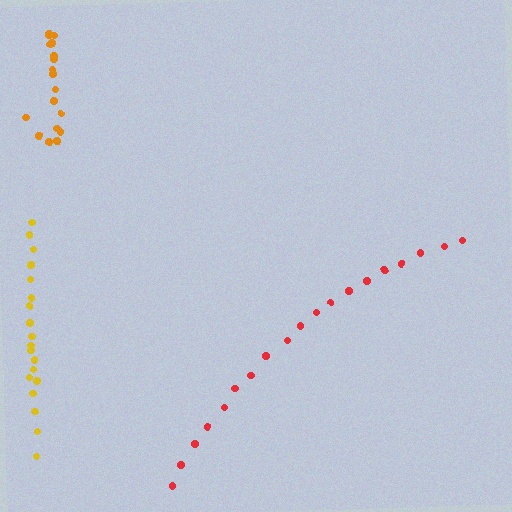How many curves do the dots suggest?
There are 3 distinct paths.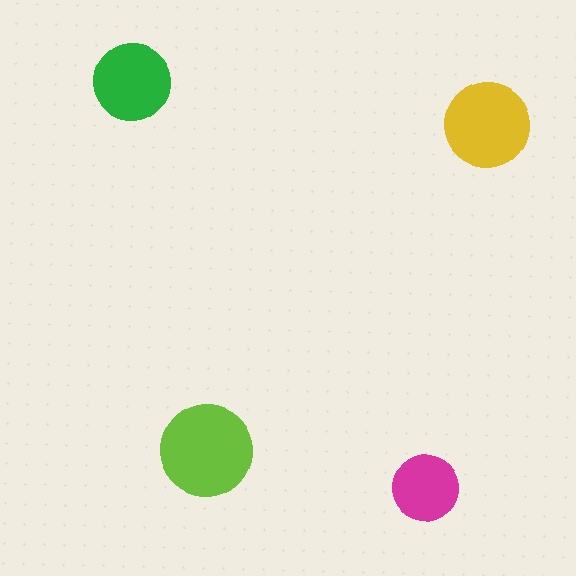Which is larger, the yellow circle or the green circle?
The yellow one.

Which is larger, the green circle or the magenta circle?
The green one.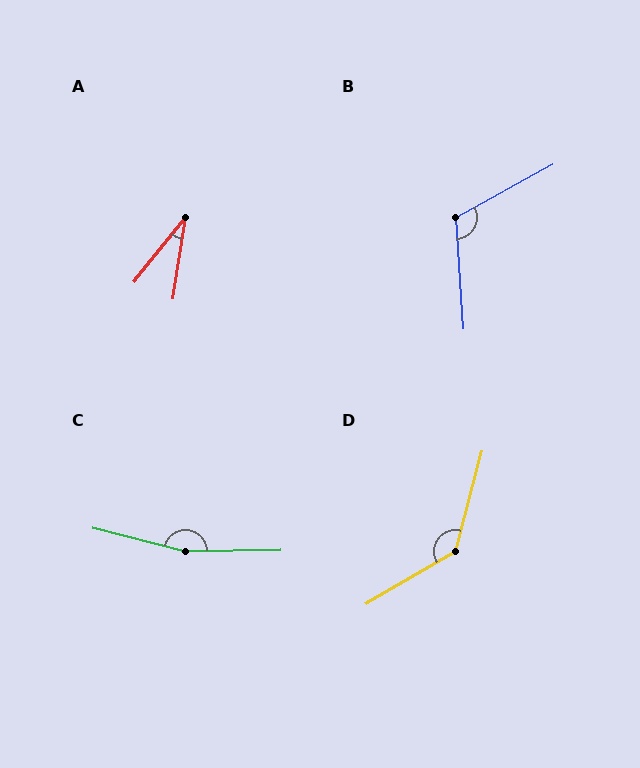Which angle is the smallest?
A, at approximately 30 degrees.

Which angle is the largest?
C, at approximately 165 degrees.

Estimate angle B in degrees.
Approximately 115 degrees.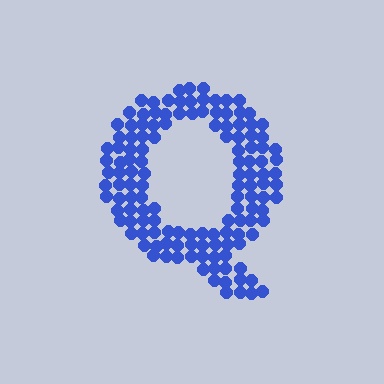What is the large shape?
The large shape is the letter Q.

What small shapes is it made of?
It is made of small circles.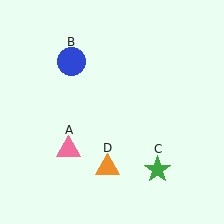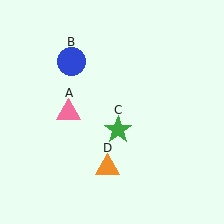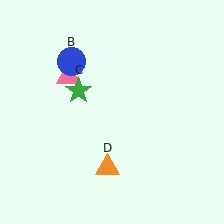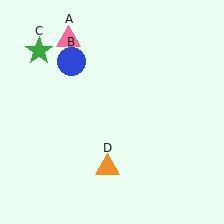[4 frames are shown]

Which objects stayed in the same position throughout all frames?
Blue circle (object B) and orange triangle (object D) remained stationary.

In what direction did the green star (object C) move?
The green star (object C) moved up and to the left.